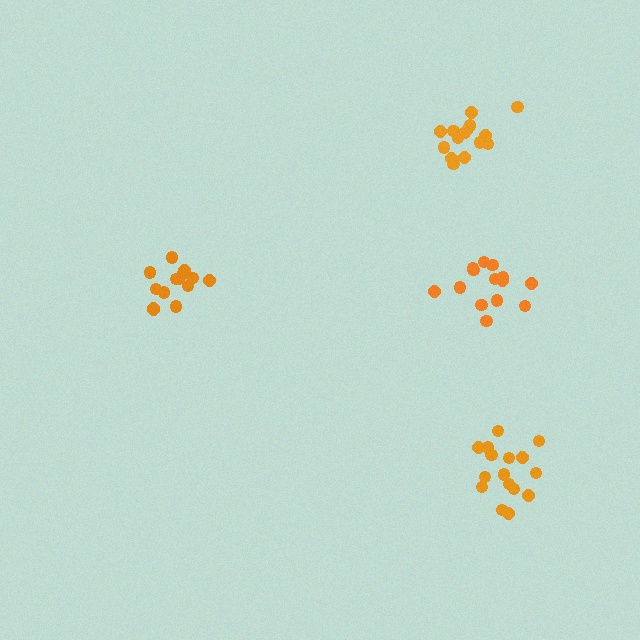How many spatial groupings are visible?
There are 4 spatial groupings.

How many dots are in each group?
Group 1: 14 dots, Group 2: 15 dots, Group 3: 16 dots, Group 4: 14 dots (59 total).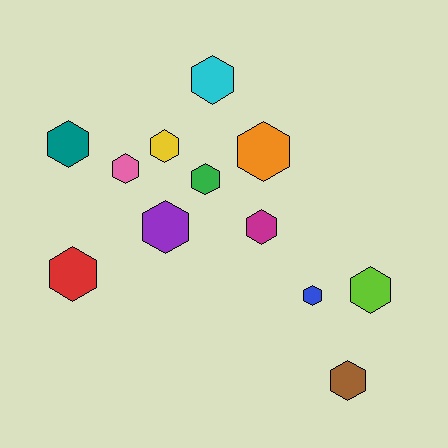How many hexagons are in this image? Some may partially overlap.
There are 12 hexagons.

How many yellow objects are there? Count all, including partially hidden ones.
There is 1 yellow object.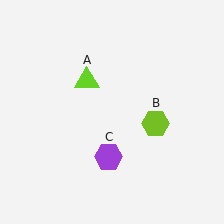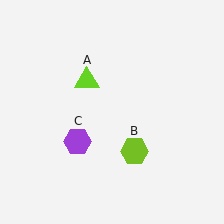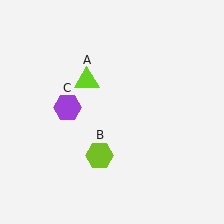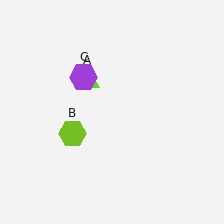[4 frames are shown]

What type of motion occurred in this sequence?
The lime hexagon (object B), purple hexagon (object C) rotated clockwise around the center of the scene.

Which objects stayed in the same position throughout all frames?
Lime triangle (object A) remained stationary.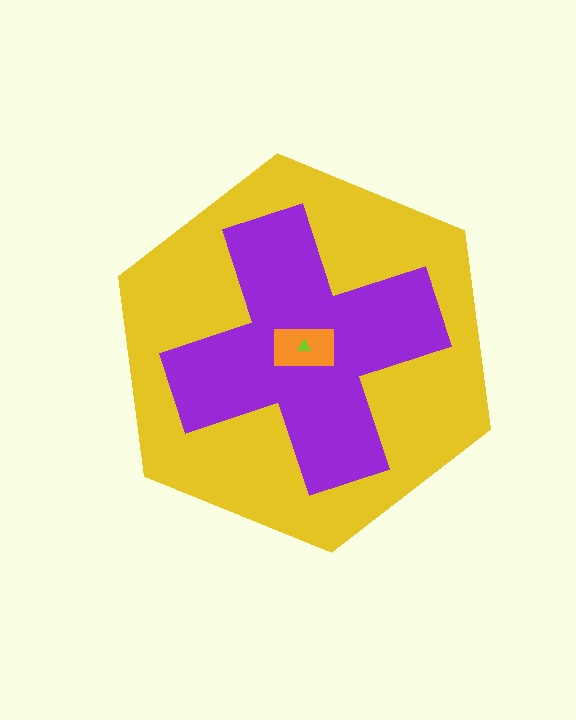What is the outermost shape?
The yellow hexagon.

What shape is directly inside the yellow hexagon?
The purple cross.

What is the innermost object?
The lime triangle.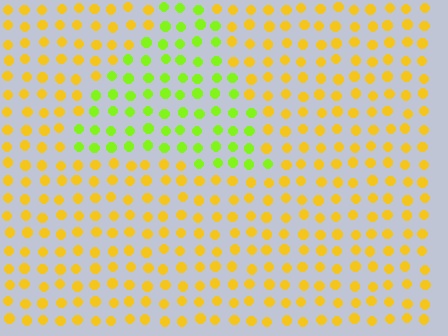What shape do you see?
I see a triangle.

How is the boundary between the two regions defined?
The boundary is defined purely by a slight shift in hue (about 45 degrees). Spacing, size, and orientation are identical on both sides.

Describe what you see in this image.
The image is filled with small yellow elements in a uniform arrangement. A triangle-shaped region is visible where the elements are tinted to a slightly different hue, forming a subtle color boundary.